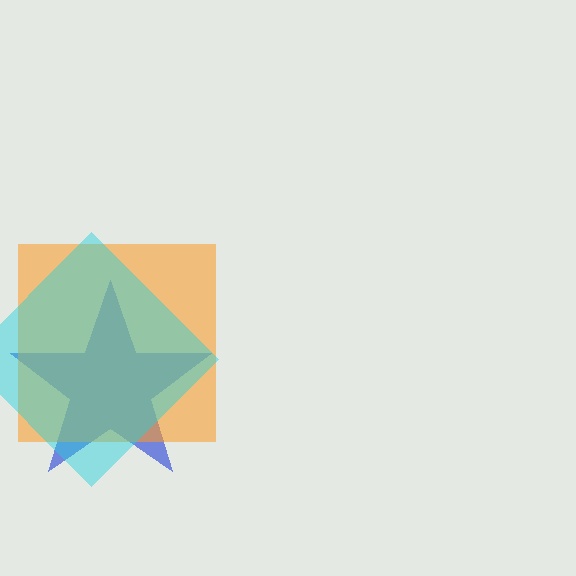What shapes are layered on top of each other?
The layered shapes are: a blue star, an orange square, a cyan diamond.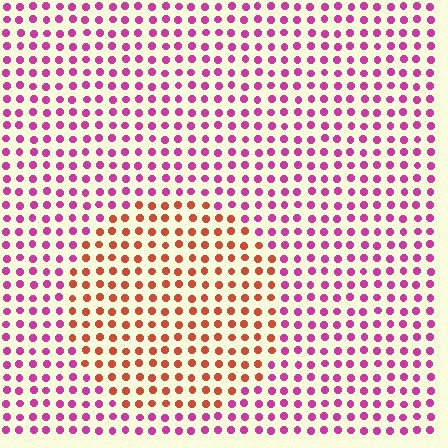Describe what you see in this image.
The image is filled with small magenta elements in a uniform arrangement. A circle-shaped region is visible where the elements are tinted to a slightly different hue, forming a subtle color boundary.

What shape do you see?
I see a circle.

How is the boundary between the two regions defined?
The boundary is defined purely by a slight shift in hue (about 51 degrees). Spacing, size, and orientation are identical on both sides.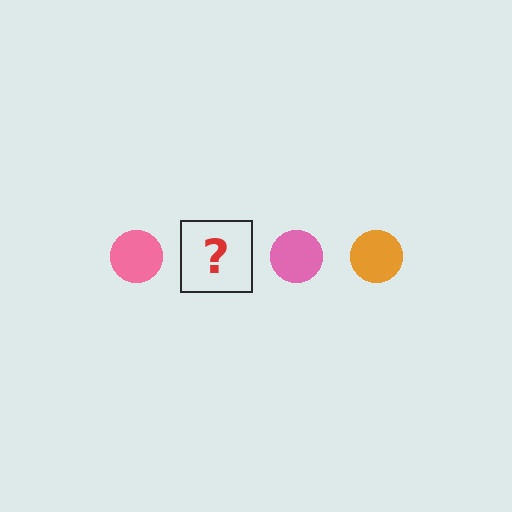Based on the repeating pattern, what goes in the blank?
The blank should be an orange circle.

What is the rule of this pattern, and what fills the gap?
The rule is that the pattern cycles through pink, orange circles. The gap should be filled with an orange circle.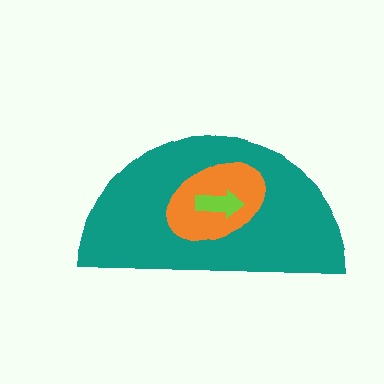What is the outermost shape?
The teal semicircle.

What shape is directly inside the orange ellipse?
The lime arrow.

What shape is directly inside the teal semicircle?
The orange ellipse.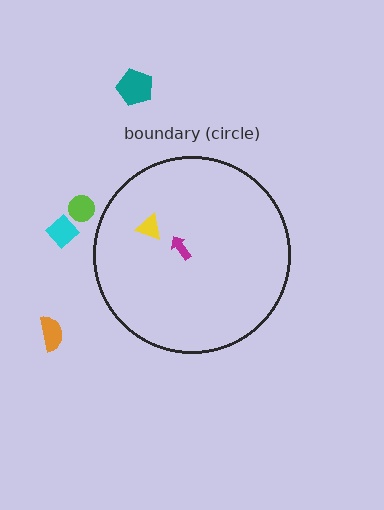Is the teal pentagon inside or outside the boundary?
Outside.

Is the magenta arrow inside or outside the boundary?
Inside.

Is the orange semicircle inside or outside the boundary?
Outside.